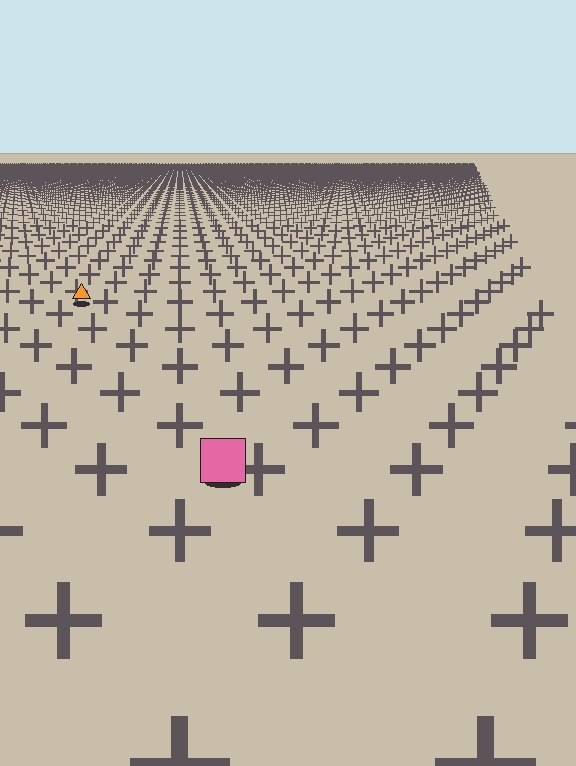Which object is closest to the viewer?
The pink square is closest. The texture marks near it are larger and more spread out.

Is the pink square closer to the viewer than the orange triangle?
Yes. The pink square is closer — you can tell from the texture gradient: the ground texture is coarser near it.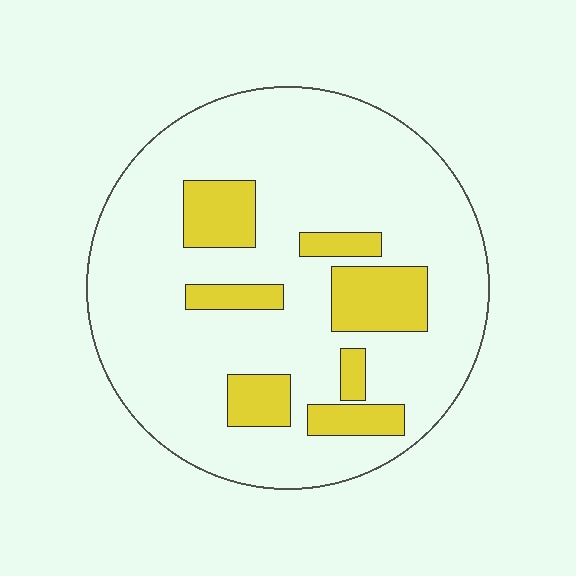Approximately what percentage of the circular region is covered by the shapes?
Approximately 20%.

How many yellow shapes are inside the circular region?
7.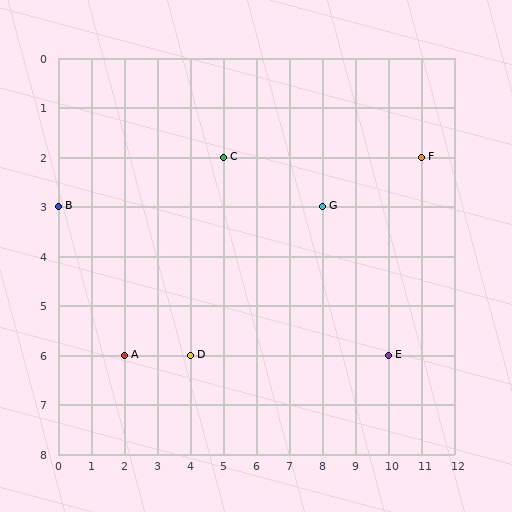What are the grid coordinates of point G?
Point G is at grid coordinates (8, 3).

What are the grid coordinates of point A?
Point A is at grid coordinates (2, 6).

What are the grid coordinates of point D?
Point D is at grid coordinates (4, 6).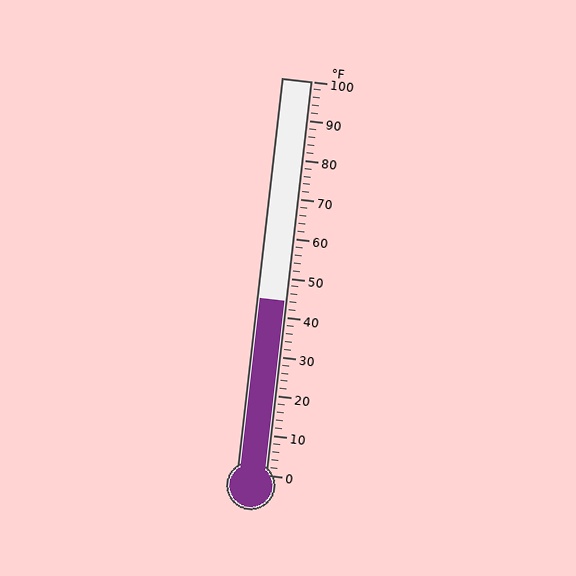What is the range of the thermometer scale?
The thermometer scale ranges from 0°F to 100°F.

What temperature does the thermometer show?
The thermometer shows approximately 44°F.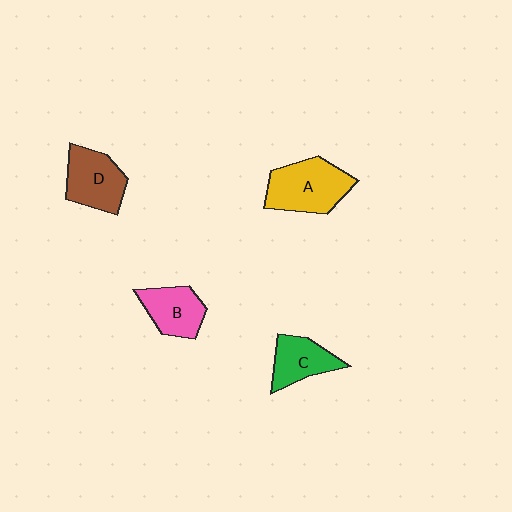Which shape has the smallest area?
Shape C (green).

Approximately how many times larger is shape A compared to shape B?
Approximately 1.4 times.